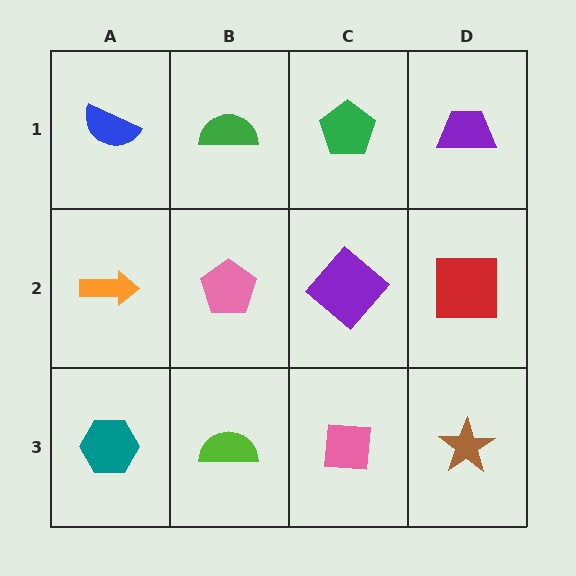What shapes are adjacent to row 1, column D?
A red square (row 2, column D), a green pentagon (row 1, column C).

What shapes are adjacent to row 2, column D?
A purple trapezoid (row 1, column D), a brown star (row 3, column D), a purple diamond (row 2, column C).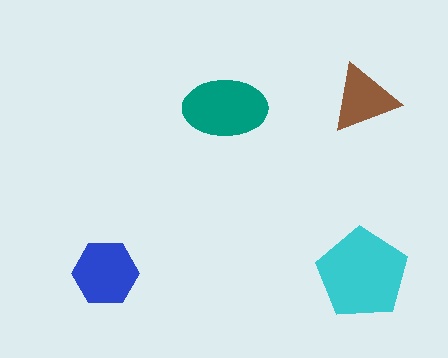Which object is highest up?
The brown triangle is topmost.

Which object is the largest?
The cyan pentagon.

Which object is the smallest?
The brown triangle.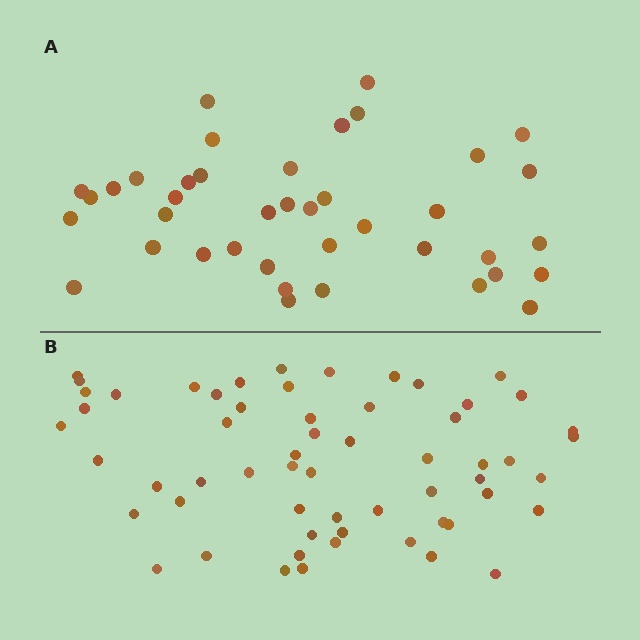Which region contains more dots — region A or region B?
Region B (the bottom region) has more dots.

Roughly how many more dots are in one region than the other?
Region B has approximately 20 more dots than region A.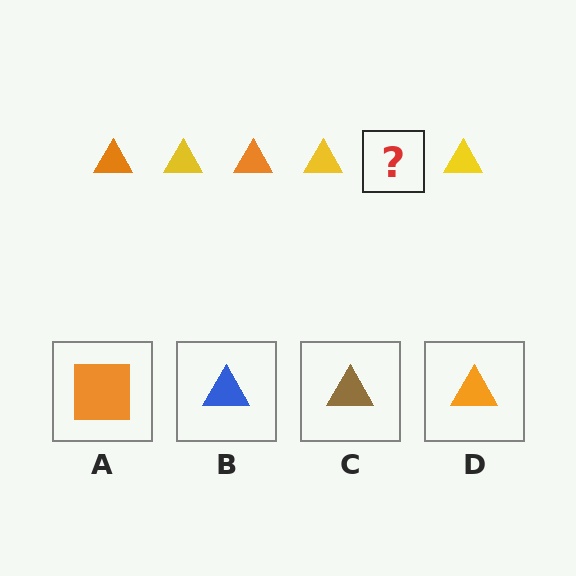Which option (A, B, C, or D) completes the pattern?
D.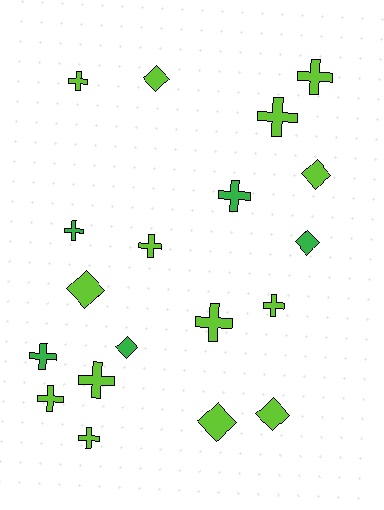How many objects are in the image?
There are 19 objects.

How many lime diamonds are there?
There are 5 lime diamonds.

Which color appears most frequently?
Lime, with 14 objects.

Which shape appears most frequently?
Cross, with 12 objects.